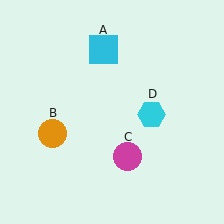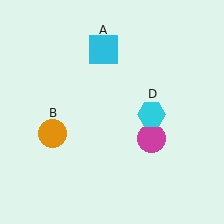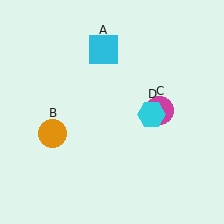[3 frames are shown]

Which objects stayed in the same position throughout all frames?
Cyan square (object A) and orange circle (object B) and cyan hexagon (object D) remained stationary.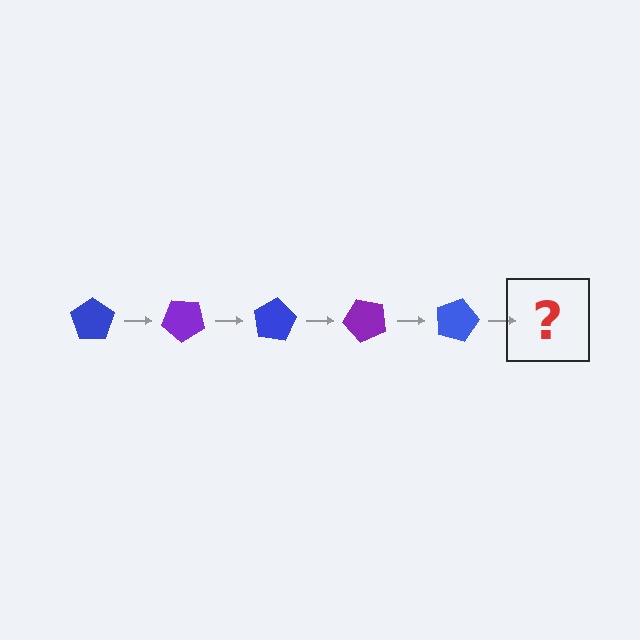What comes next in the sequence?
The next element should be a purple pentagon, rotated 200 degrees from the start.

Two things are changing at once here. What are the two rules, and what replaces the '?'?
The two rules are that it rotates 40 degrees each step and the color cycles through blue and purple. The '?' should be a purple pentagon, rotated 200 degrees from the start.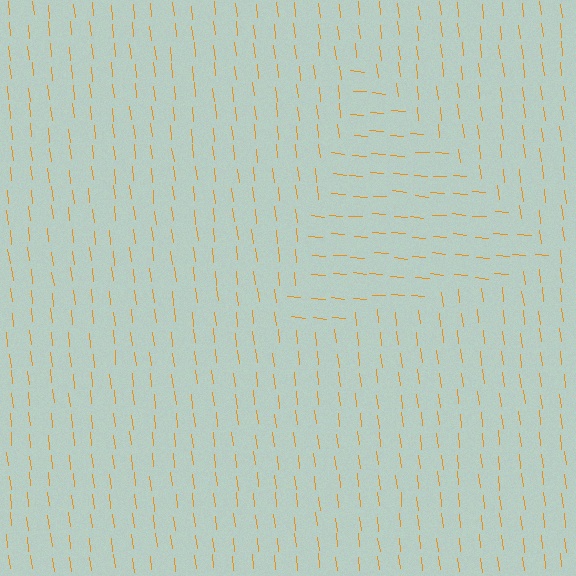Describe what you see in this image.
The image is filled with small orange line segments. A triangle region in the image has lines oriented differently from the surrounding lines, creating a visible texture boundary.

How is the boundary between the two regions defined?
The boundary is defined purely by a change in line orientation (approximately 79 degrees difference). All lines are the same color and thickness.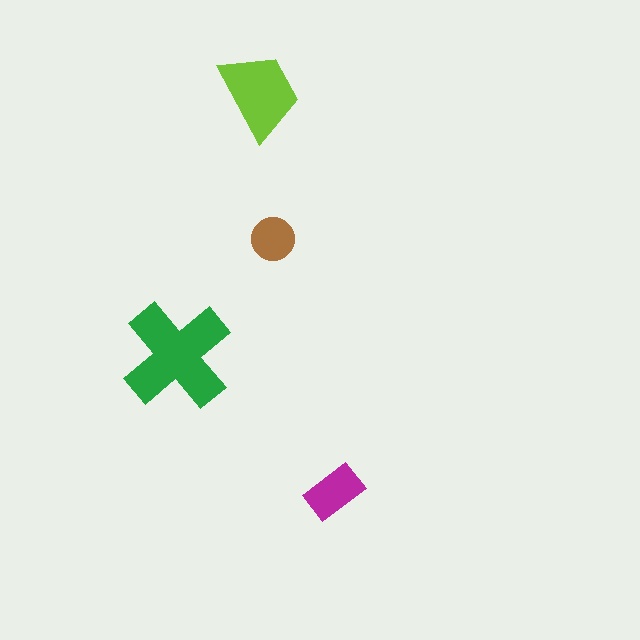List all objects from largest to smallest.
The green cross, the lime trapezoid, the magenta rectangle, the brown circle.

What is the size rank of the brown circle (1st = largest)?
4th.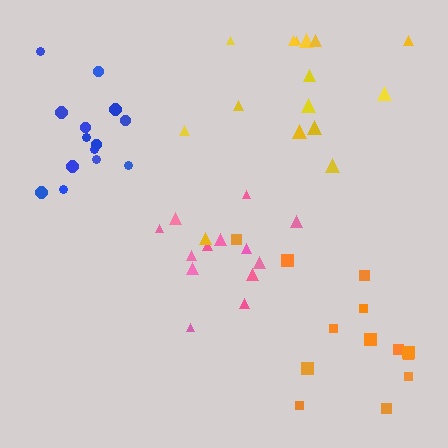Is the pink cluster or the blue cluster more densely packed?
Blue.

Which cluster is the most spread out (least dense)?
Orange.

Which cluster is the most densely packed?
Blue.